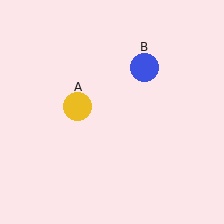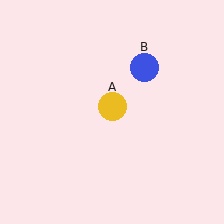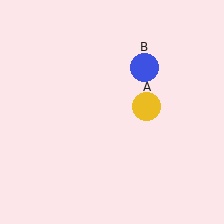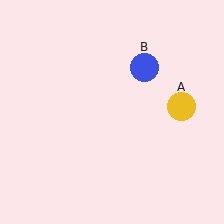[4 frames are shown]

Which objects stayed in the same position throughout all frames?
Blue circle (object B) remained stationary.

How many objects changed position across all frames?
1 object changed position: yellow circle (object A).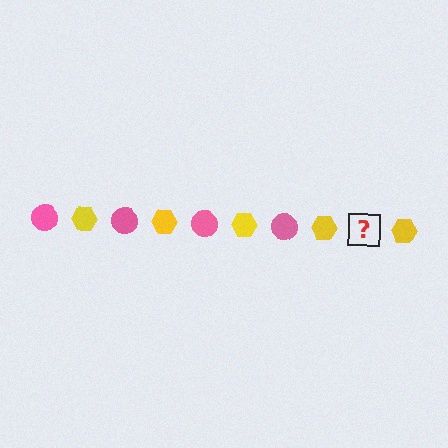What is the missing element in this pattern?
The missing element is a pink circle.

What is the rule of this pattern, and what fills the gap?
The rule is that the pattern alternates between pink circle and yellow hexagon. The gap should be filled with a pink circle.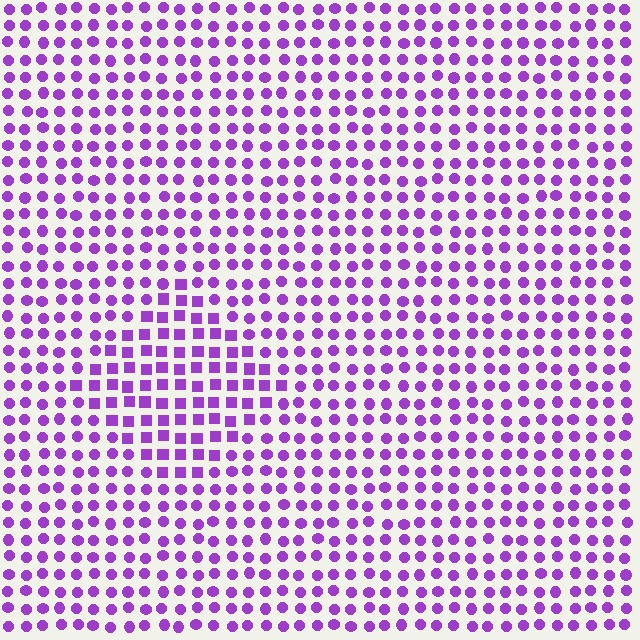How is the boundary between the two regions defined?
The boundary is defined by a change in element shape: squares inside vs. circles outside. All elements share the same color and spacing.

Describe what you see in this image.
The image is filled with small purple elements arranged in a uniform grid. A diamond-shaped region contains squares, while the surrounding area contains circles. The boundary is defined purely by the change in element shape.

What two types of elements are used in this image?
The image uses squares inside the diamond region and circles outside it.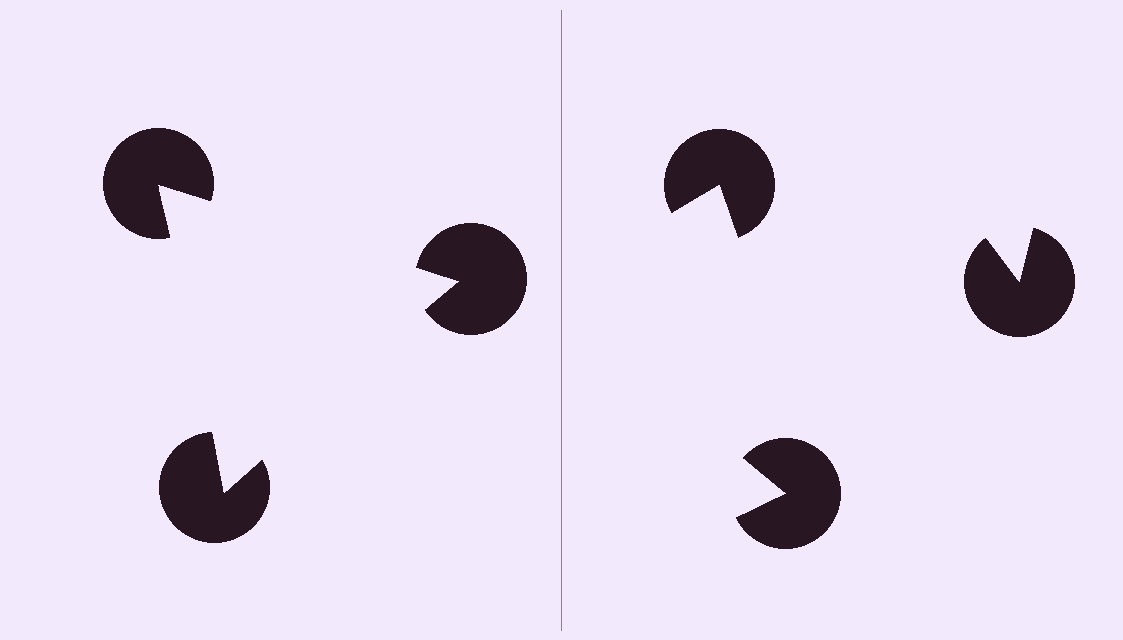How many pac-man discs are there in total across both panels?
6 — 3 on each side.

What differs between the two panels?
The pac-man discs are positioned identically on both sides; only the wedge orientations differ. On the left they align to a triangle; on the right they are misaligned.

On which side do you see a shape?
An illusory triangle appears on the left side. On the right side the wedge cuts are rotated, so no coherent shape forms.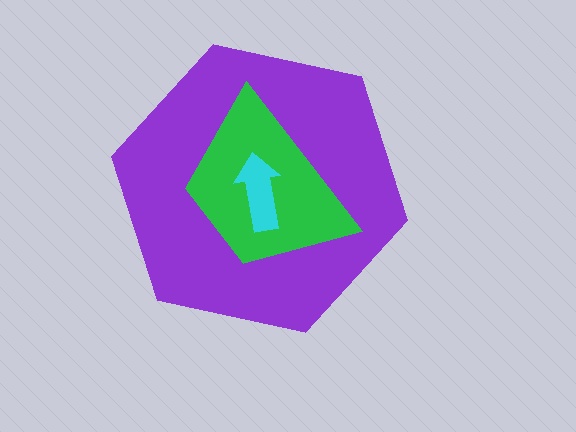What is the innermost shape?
The cyan arrow.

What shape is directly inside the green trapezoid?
The cyan arrow.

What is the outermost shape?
The purple hexagon.